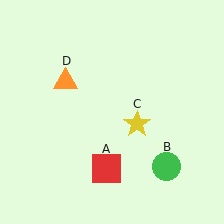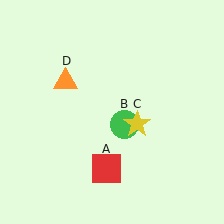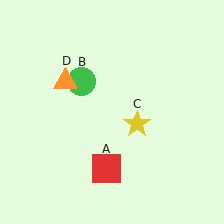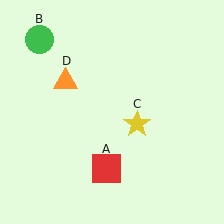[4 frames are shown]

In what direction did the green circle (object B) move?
The green circle (object B) moved up and to the left.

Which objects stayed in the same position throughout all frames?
Red square (object A) and yellow star (object C) and orange triangle (object D) remained stationary.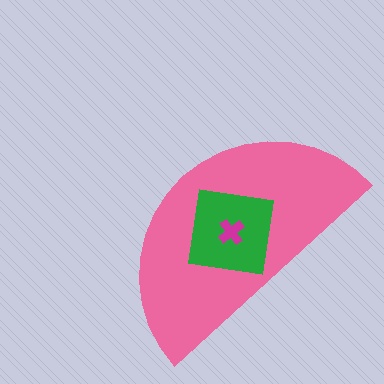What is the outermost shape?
The pink semicircle.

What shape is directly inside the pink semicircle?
The green square.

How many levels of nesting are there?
3.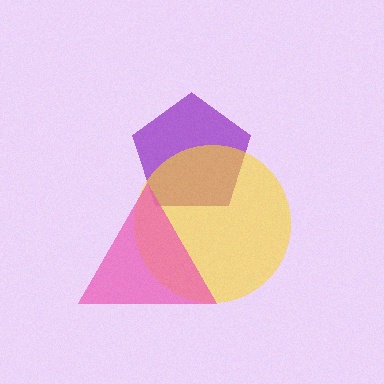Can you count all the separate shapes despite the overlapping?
Yes, there are 3 separate shapes.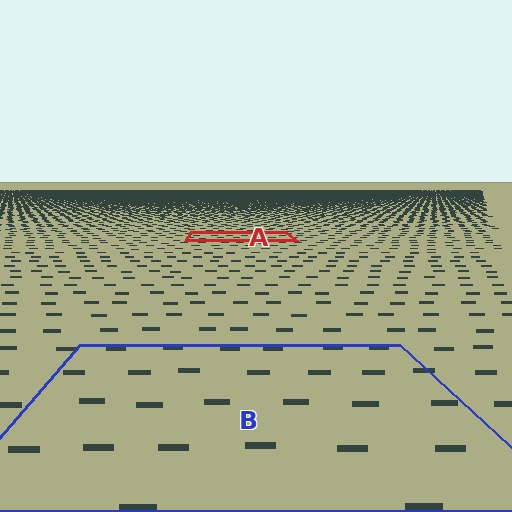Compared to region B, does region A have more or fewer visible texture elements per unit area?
Region A has more texture elements per unit area — they are packed more densely because it is farther away.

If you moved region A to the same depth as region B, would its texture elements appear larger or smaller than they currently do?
They would appear larger. At a closer depth, the same texture elements are projected at a bigger on-screen size.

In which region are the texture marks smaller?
The texture marks are smaller in region A, because it is farther away.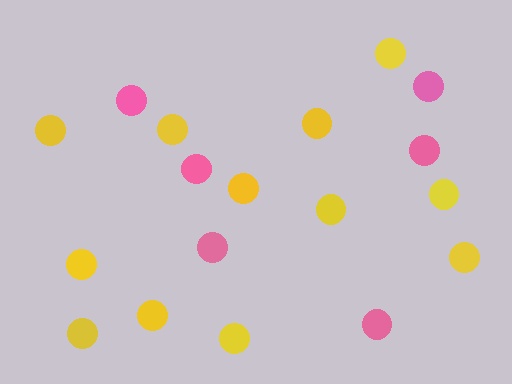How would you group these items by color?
There are 2 groups: one group of yellow circles (12) and one group of pink circles (6).